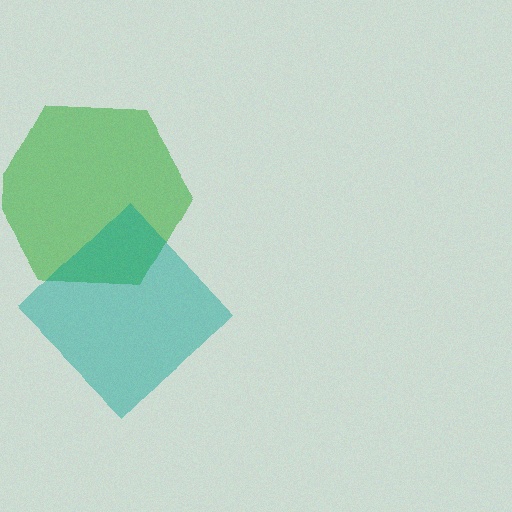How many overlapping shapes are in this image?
There are 2 overlapping shapes in the image.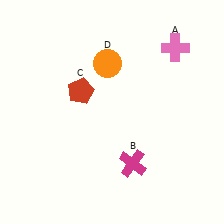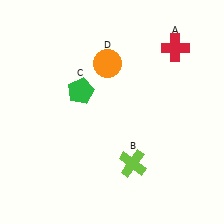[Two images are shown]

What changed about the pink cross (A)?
In Image 1, A is pink. In Image 2, it changed to red.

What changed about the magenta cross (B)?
In Image 1, B is magenta. In Image 2, it changed to lime.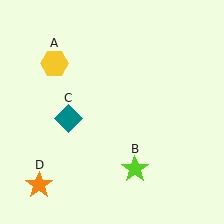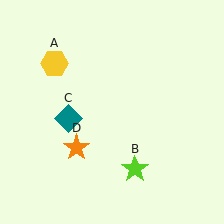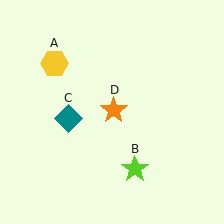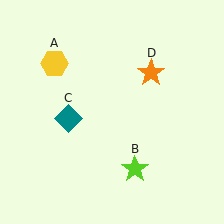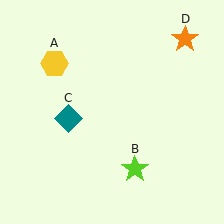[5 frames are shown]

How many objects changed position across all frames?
1 object changed position: orange star (object D).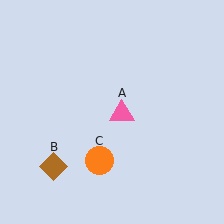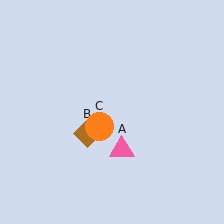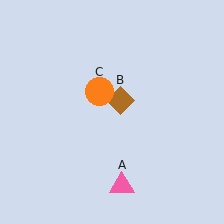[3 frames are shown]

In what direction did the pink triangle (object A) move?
The pink triangle (object A) moved down.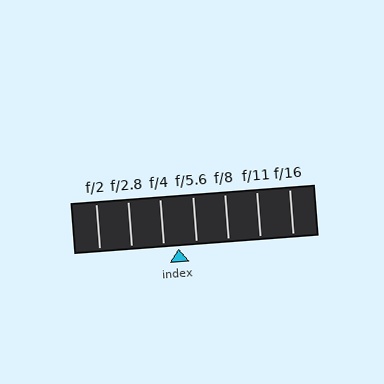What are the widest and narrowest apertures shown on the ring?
The widest aperture shown is f/2 and the narrowest is f/16.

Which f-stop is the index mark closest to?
The index mark is closest to f/4.